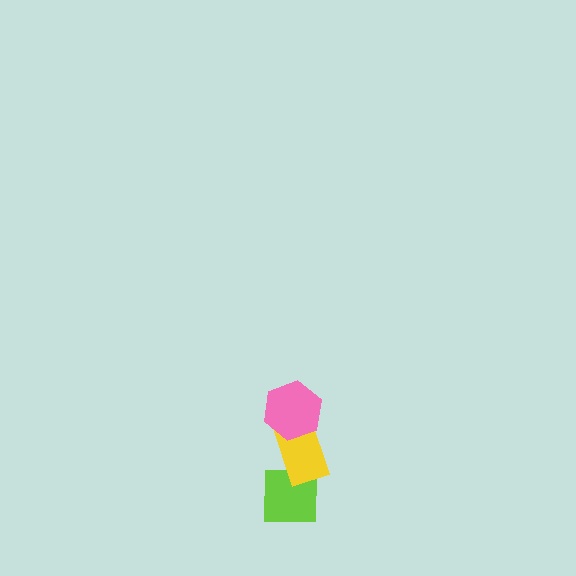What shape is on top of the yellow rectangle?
The pink hexagon is on top of the yellow rectangle.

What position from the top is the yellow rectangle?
The yellow rectangle is 2nd from the top.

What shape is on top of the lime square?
The yellow rectangle is on top of the lime square.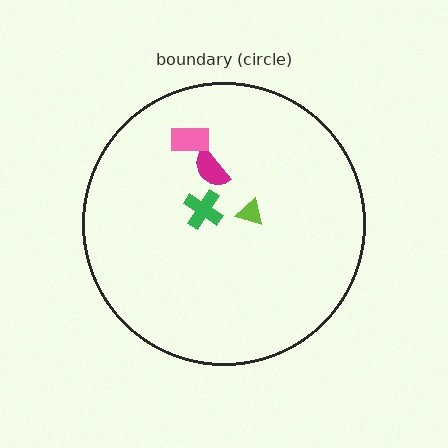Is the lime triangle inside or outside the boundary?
Inside.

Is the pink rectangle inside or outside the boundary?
Inside.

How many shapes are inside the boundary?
4 inside, 0 outside.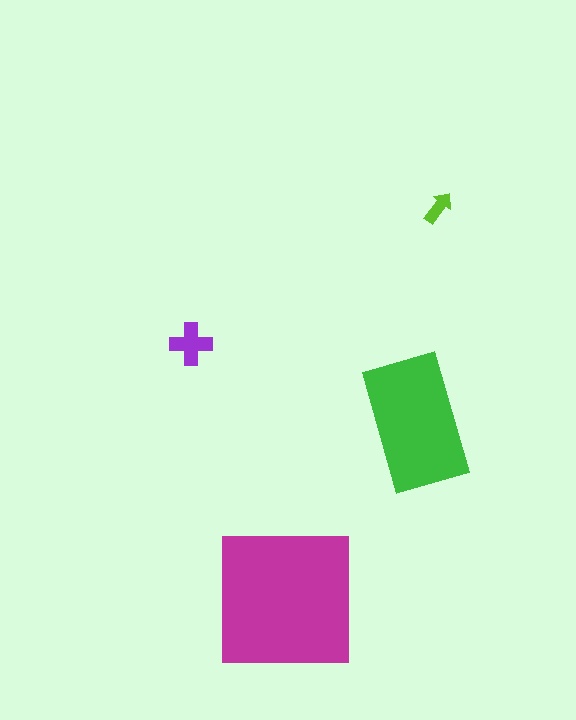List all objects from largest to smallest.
The magenta square, the green rectangle, the purple cross, the lime arrow.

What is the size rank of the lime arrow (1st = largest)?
4th.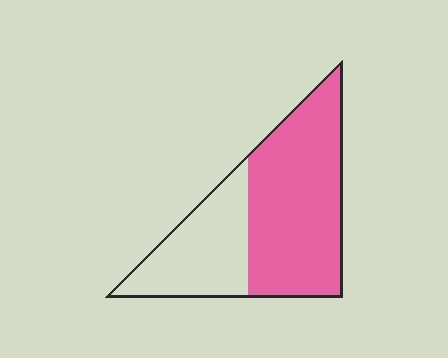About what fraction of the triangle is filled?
About five eighths (5/8).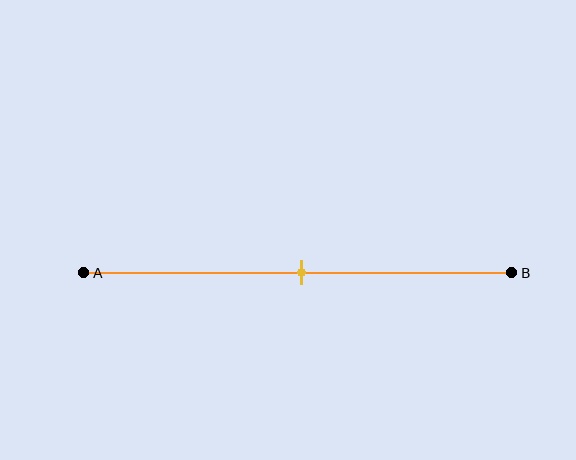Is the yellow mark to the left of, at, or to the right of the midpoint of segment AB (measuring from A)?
The yellow mark is approximately at the midpoint of segment AB.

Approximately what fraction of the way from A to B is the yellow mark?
The yellow mark is approximately 50% of the way from A to B.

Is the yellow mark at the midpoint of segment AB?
Yes, the mark is approximately at the midpoint.